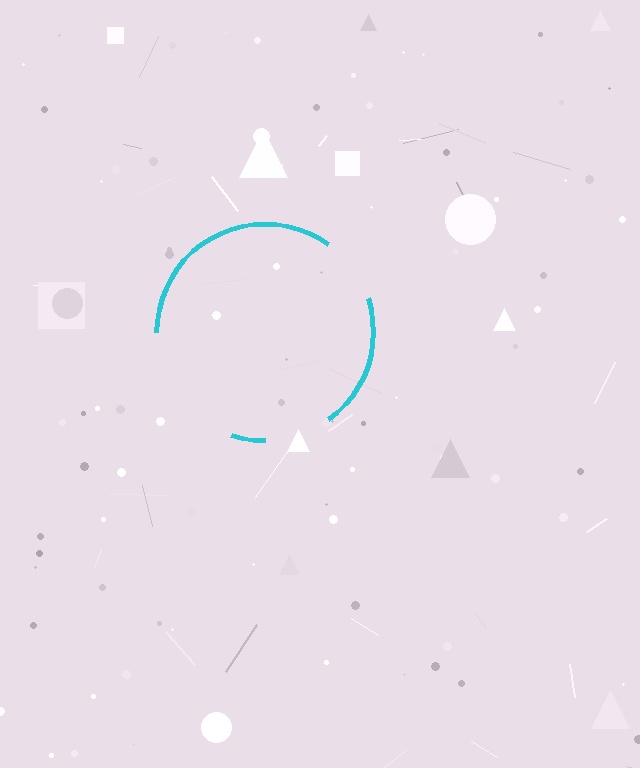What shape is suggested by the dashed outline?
The dashed outline suggests a circle.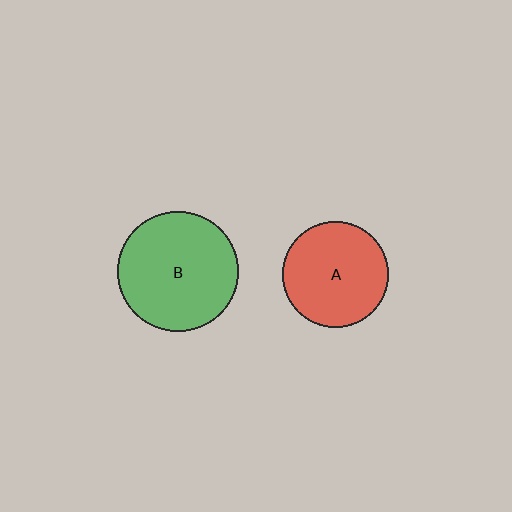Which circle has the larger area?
Circle B (green).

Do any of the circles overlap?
No, none of the circles overlap.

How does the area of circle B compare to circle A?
Approximately 1.3 times.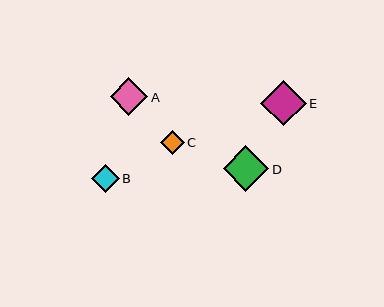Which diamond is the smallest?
Diamond C is the smallest with a size of approximately 23 pixels.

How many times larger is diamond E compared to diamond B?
Diamond E is approximately 1.7 times the size of diamond B.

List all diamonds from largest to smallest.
From largest to smallest: E, D, A, B, C.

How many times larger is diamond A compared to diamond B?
Diamond A is approximately 1.4 times the size of diamond B.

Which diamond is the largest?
Diamond E is the largest with a size of approximately 46 pixels.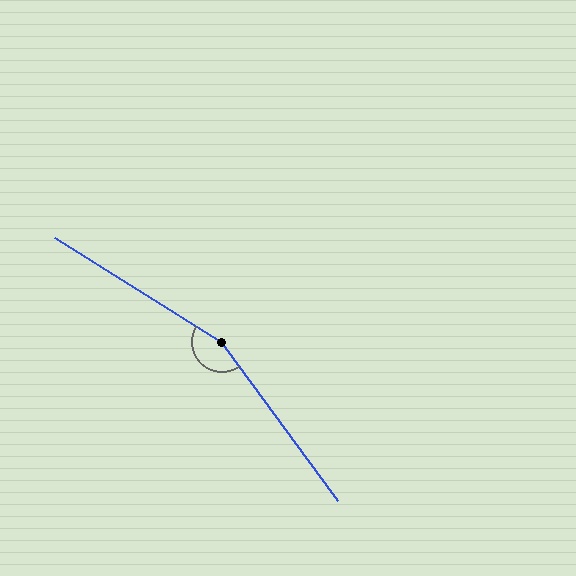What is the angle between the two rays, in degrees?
Approximately 158 degrees.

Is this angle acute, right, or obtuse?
It is obtuse.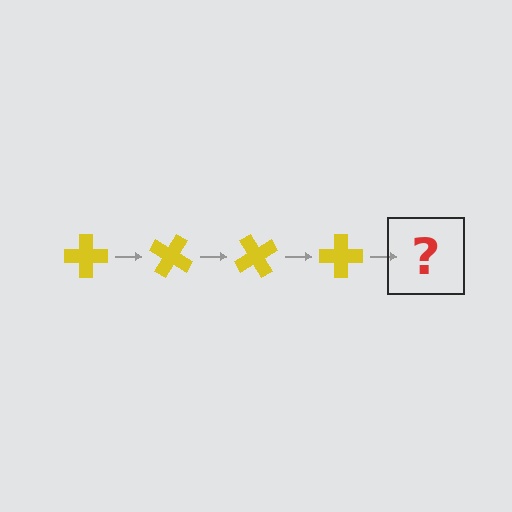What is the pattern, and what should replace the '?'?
The pattern is that the cross rotates 30 degrees each step. The '?' should be a yellow cross rotated 120 degrees.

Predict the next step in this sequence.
The next step is a yellow cross rotated 120 degrees.